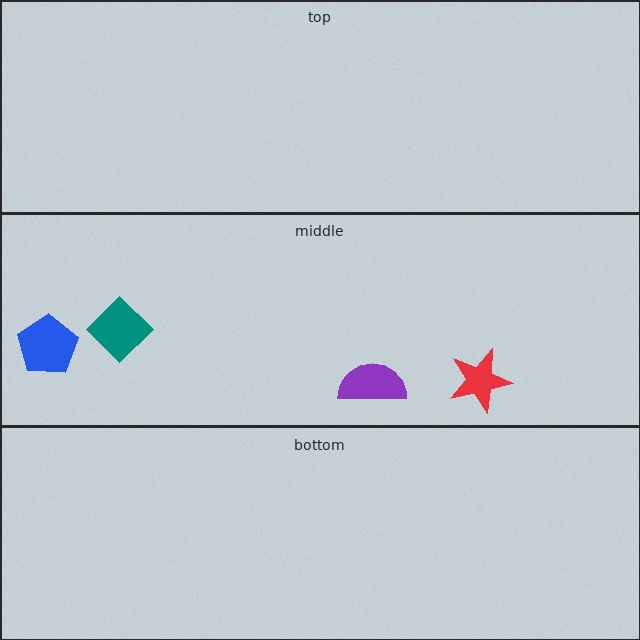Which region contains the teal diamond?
The middle region.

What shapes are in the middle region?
The purple semicircle, the red star, the blue pentagon, the teal diamond.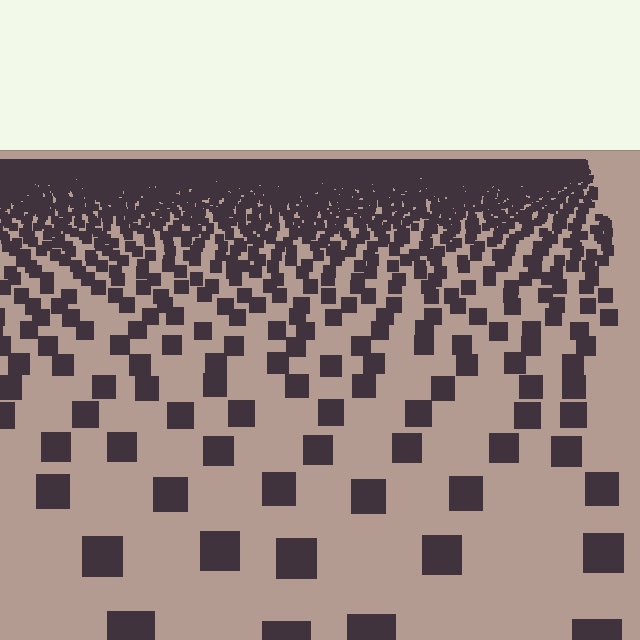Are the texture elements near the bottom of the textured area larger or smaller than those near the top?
Larger. Near the bottom, elements are closer to the viewer and appear at a bigger on-screen size.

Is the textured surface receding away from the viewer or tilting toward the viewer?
The surface is receding away from the viewer. Texture elements get smaller and denser toward the top.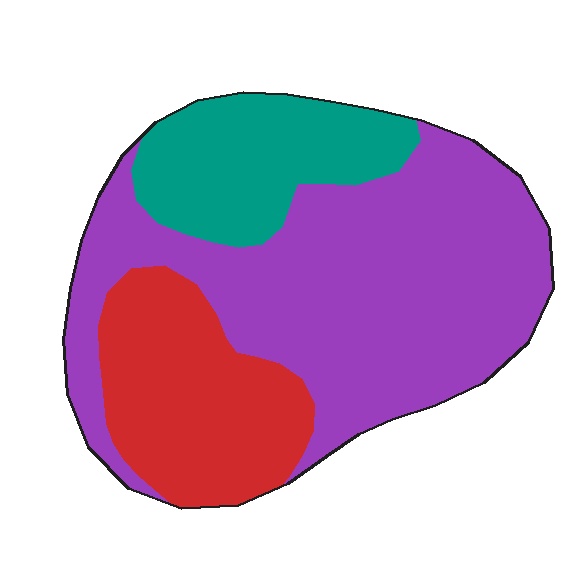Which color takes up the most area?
Purple, at roughly 55%.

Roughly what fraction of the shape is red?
Red takes up between a sixth and a third of the shape.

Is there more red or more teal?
Red.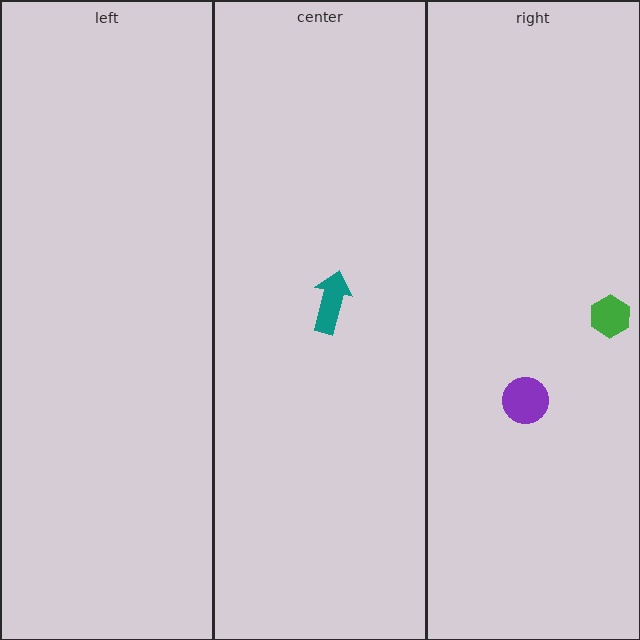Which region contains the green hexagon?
The right region.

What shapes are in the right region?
The purple circle, the green hexagon.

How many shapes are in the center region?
1.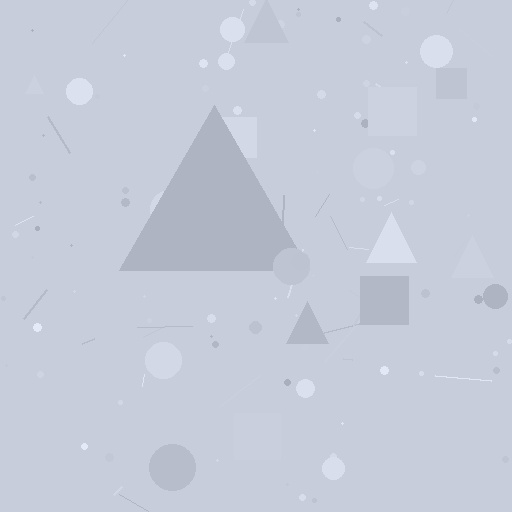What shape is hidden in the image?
A triangle is hidden in the image.